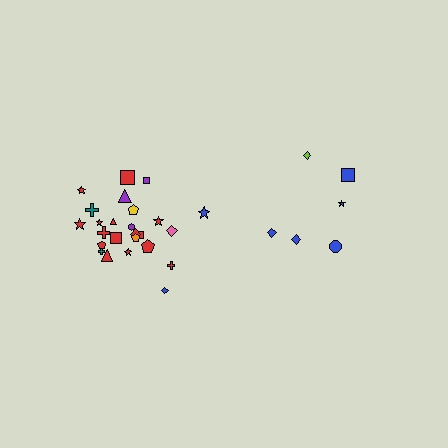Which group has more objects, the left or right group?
The left group.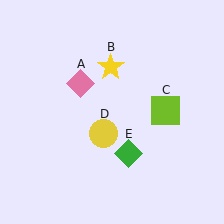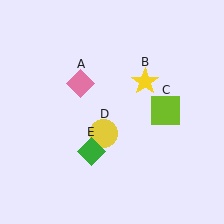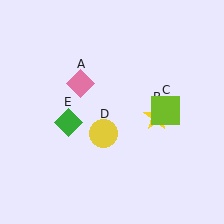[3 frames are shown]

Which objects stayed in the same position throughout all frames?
Pink diamond (object A) and lime square (object C) and yellow circle (object D) remained stationary.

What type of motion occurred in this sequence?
The yellow star (object B), green diamond (object E) rotated clockwise around the center of the scene.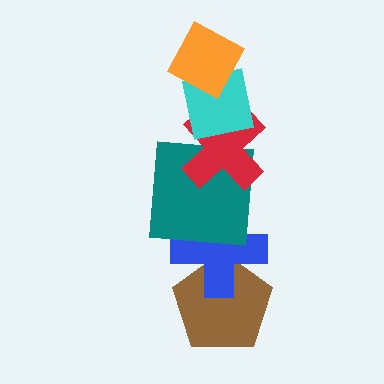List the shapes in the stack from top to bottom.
From top to bottom: the orange diamond, the cyan square, the red cross, the teal square, the blue cross, the brown pentagon.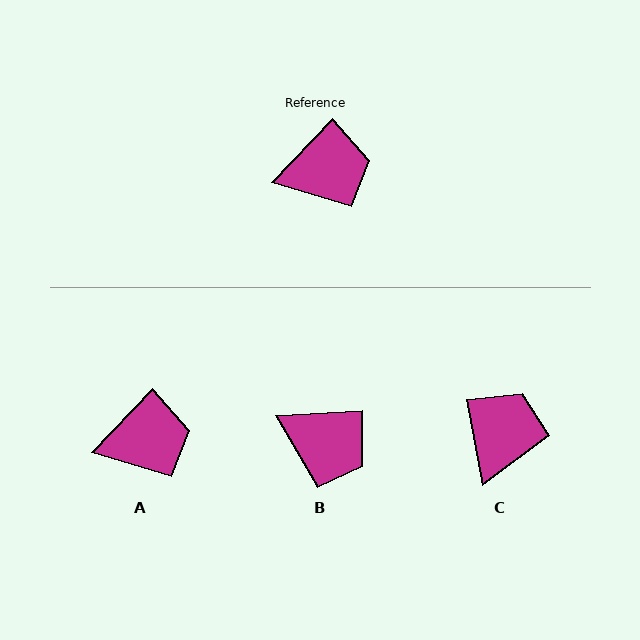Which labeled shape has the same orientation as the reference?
A.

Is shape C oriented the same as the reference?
No, it is off by about 54 degrees.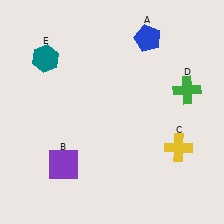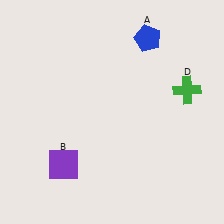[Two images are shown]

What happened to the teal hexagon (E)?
The teal hexagon (E) was removed in Image 2. It was in the top-left area of Image 1.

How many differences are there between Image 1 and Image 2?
There are 2 differences between the two images.